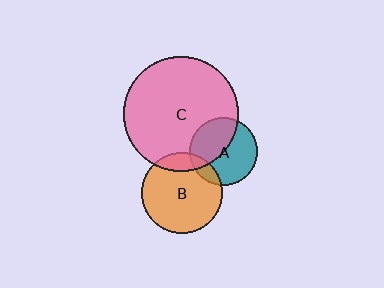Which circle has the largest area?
Circle C (pink).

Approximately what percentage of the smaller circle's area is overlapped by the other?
Approximately 15%.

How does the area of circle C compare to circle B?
Approximately 2.0 times.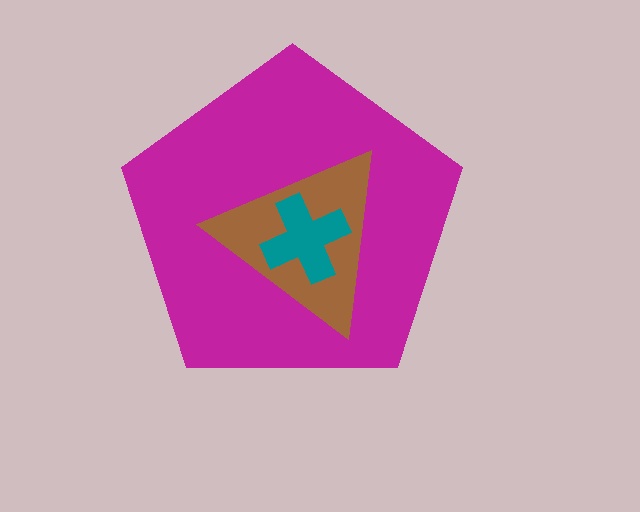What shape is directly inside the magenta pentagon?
The brown triangle.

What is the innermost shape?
The teal cross.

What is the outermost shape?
The magenta pentagon.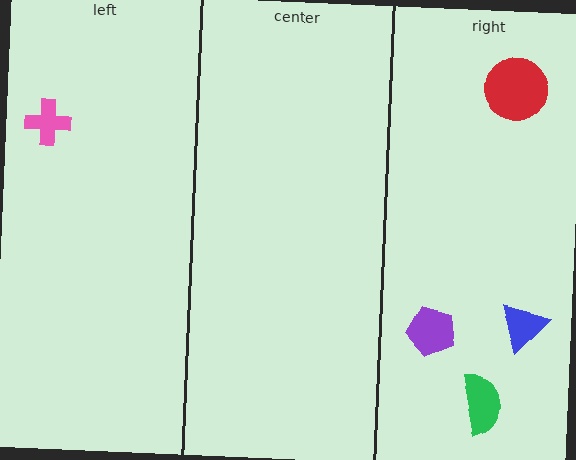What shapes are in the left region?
The pink cross.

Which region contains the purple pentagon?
The right region.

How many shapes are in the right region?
4.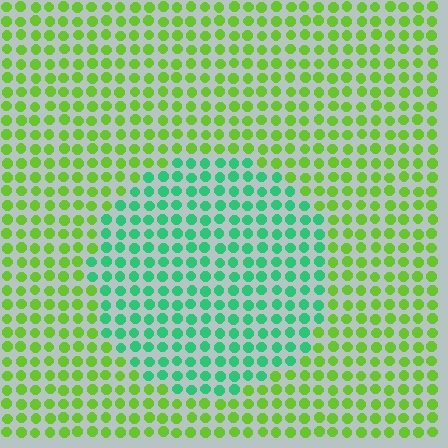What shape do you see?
I see a circle.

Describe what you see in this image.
The image is filled with small lime elements in a uniform arrangement. A circle-shaped region is visible where the elements are tinted to a slightly different hue, forming a subtle color boundary.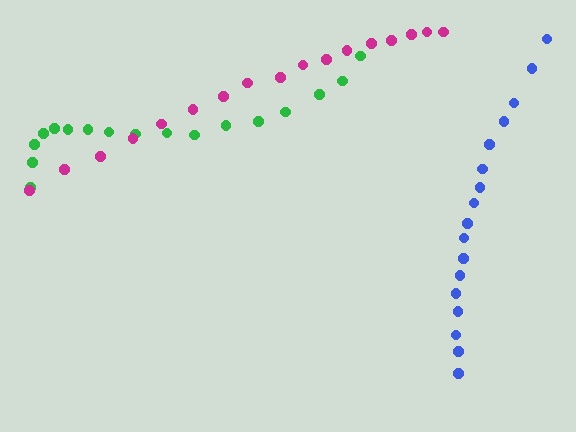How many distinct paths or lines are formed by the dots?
There are 3 distinct paths.